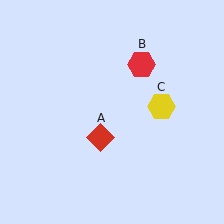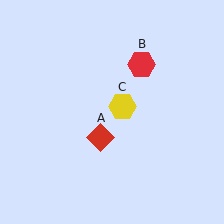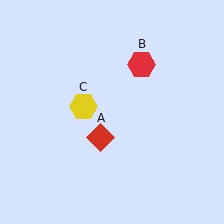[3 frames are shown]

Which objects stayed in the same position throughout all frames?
Red diamond (object A) and red hexagon (object B) remained stationary.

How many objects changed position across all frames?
1 object changed position: yellow hexagon (object C).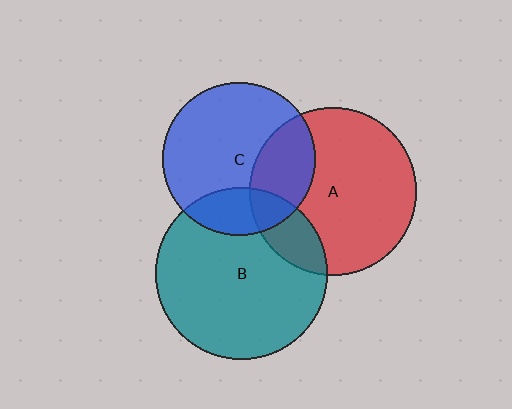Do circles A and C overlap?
Yes.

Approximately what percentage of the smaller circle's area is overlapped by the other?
Approximately 30%.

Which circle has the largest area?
Circle B (teal).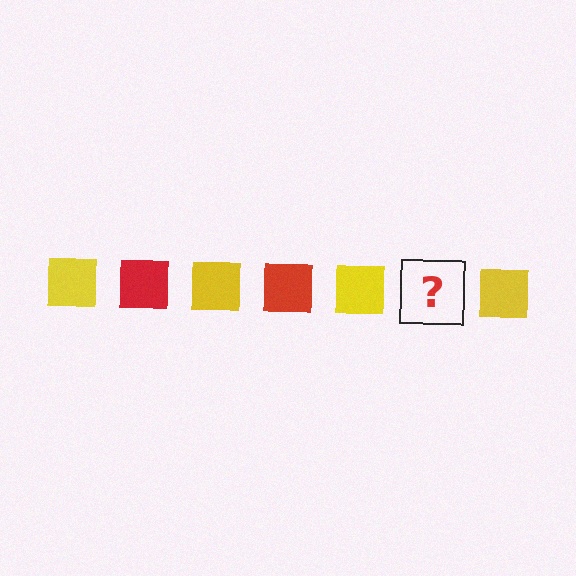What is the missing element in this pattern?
The missing element is a red square.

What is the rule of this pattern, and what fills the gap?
The rule is that the pattern cycles through yellow, red squares. The gap should be filled with a red square.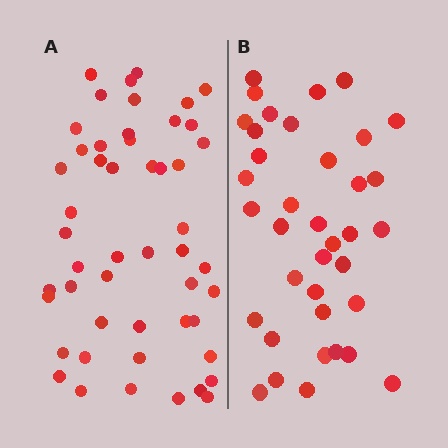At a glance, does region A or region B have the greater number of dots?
Region A (the left region) has more dots.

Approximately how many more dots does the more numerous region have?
Region A has approximately 15 more dots than region B.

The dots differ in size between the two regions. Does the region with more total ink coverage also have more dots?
No. Region B has more total ink coverage because its dots are larger, but region A actually contains more individual dots. Total area can be misleading — the number of items is what matters here.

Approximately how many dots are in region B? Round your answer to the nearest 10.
About 40 dots. (The exact count is 37, which rounds to 40.)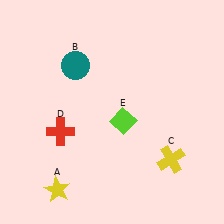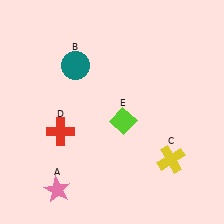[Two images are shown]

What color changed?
The star (A) changed from yellow in Image 1 to pink in Image 2.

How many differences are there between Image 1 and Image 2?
There is 1 difference between the two images.